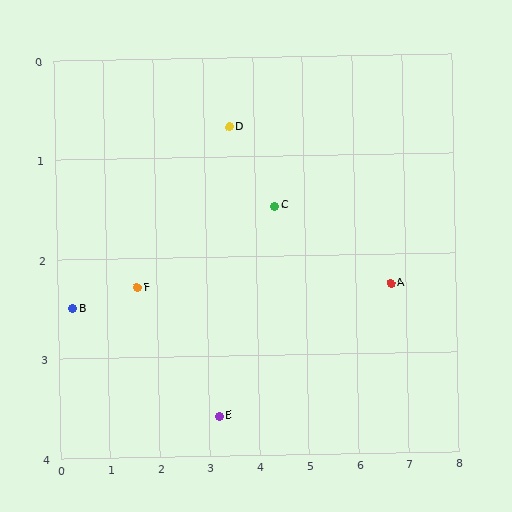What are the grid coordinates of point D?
Point D is at approximately (3.5, 0.7).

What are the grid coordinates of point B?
Point B is at approximately (0.3, 2.5).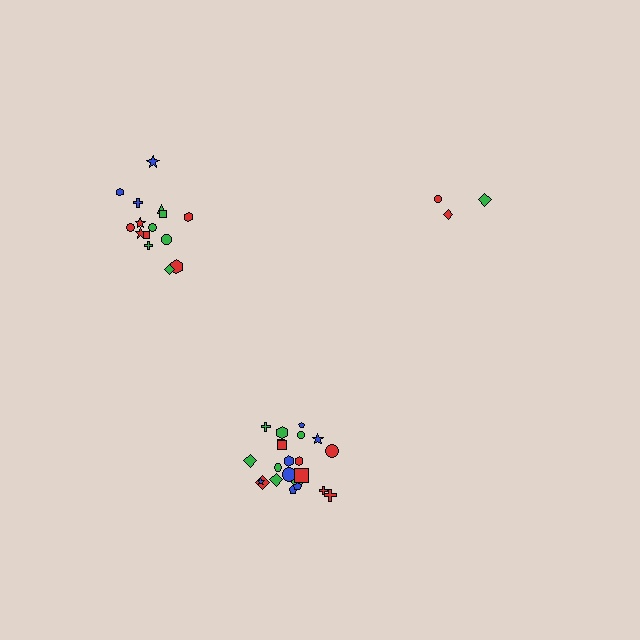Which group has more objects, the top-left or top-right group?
The top-left group.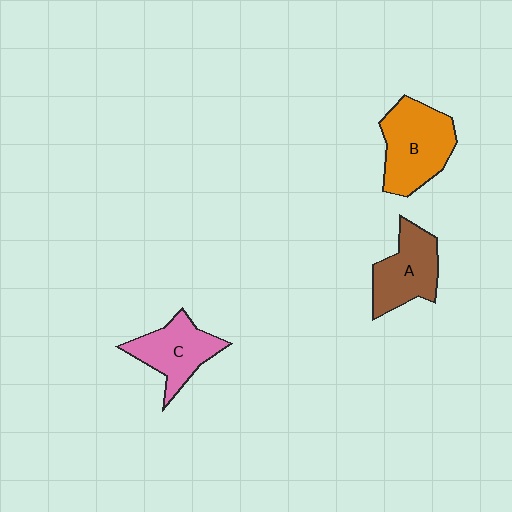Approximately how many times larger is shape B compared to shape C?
Approximately 1.3 times.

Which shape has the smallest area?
Shape C (pink).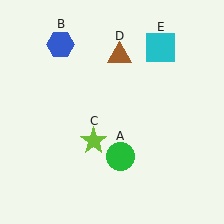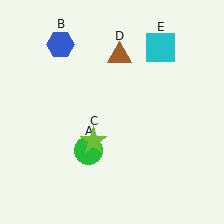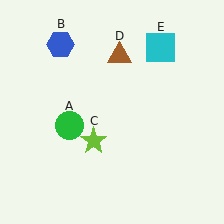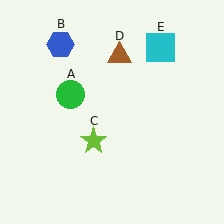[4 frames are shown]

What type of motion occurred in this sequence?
The green circle (object A) rotated clockwise around the center of the scene.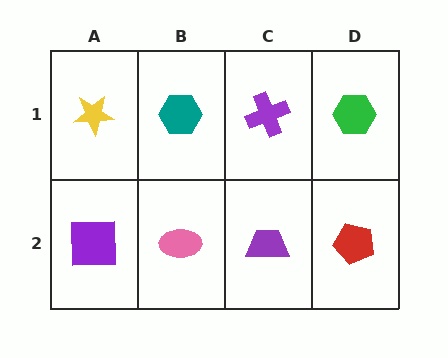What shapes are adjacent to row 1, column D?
A red pentagon (row 2, column D), a purple cross (row 1, column C).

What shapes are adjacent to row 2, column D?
A green hexagon (row 1, column D), a purple trapezoid (row 2, column C).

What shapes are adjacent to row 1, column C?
A purple trapezoid (row 2, column C), a teal hexagon (row 1, column B), a green hexagon (row 1, column D).